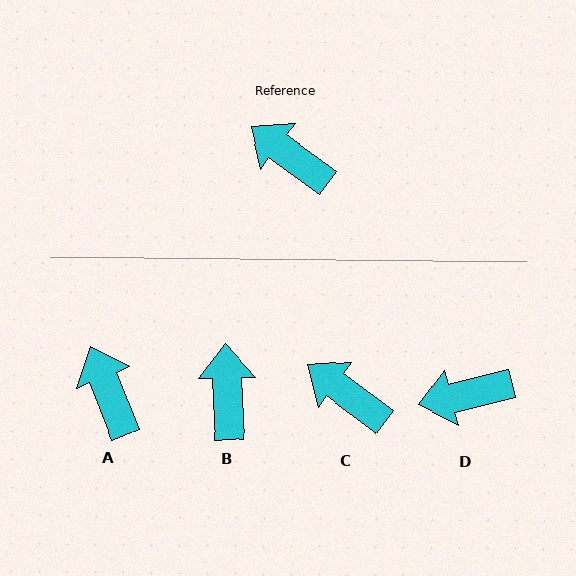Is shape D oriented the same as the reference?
No, it is off by about 49 degrees.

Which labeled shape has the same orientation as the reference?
C.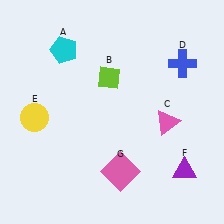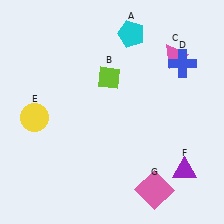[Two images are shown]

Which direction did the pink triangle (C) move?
The pink triangle (C) moved up.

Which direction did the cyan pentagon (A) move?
The cyan pentagon (A) moved right.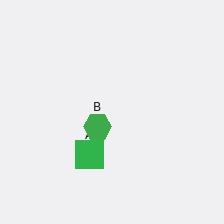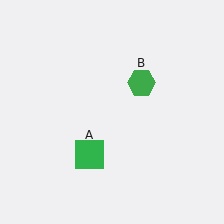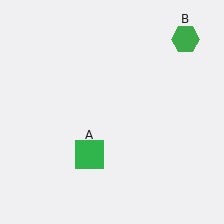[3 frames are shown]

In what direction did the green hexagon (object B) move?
The green hexagon (object B) moved up and to the right.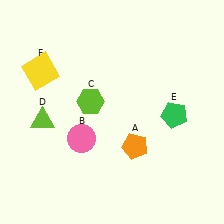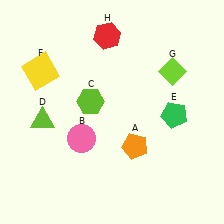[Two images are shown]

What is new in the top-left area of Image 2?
A red hexagon (H) was added in the top-left area of Image 2.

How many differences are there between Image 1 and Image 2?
There are 2 differences between the two images.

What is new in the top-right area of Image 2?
A lime diamond (G) was added in the top-right area of Image 2.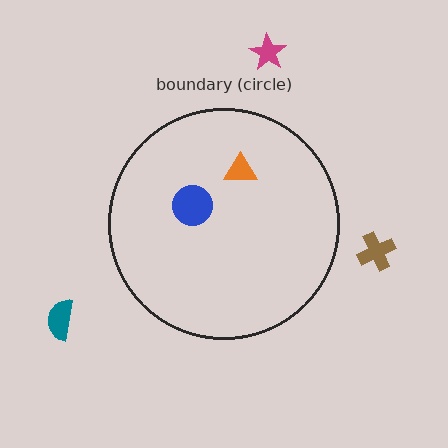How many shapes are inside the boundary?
2 inside, 3 outside.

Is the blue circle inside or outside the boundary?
Inside.